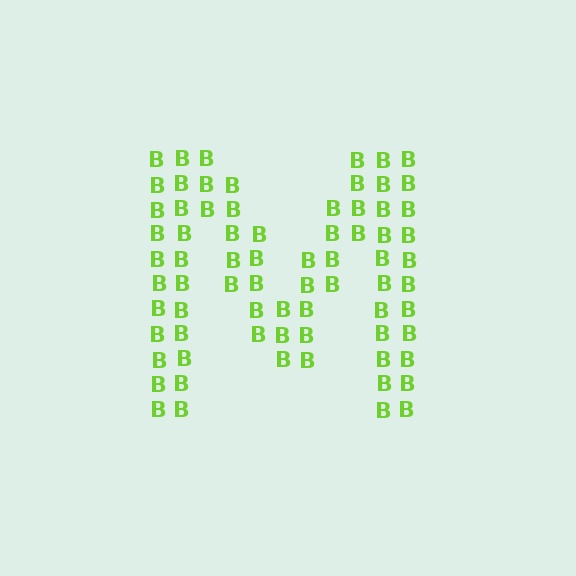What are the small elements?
The small elements are letter B's.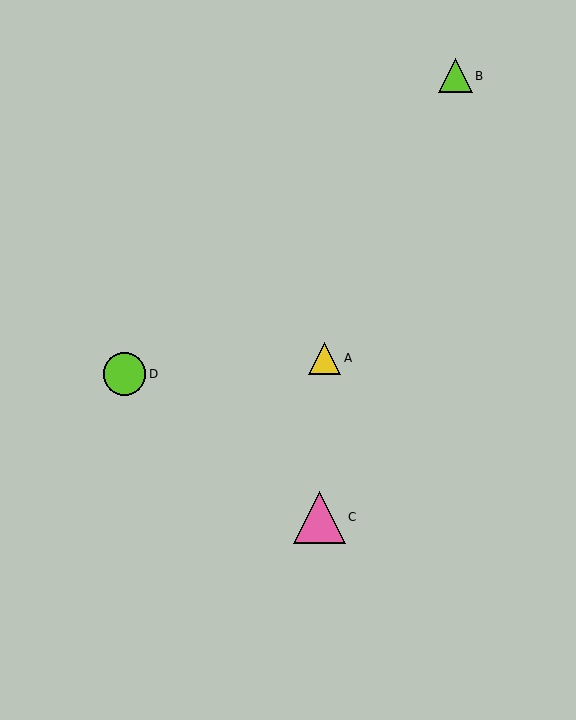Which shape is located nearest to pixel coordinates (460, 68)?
The lime triangle (labeled B) at (455, 76) is nearest to that location.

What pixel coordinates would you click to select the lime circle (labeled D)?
Click at (125, 374) to select the lime circle D.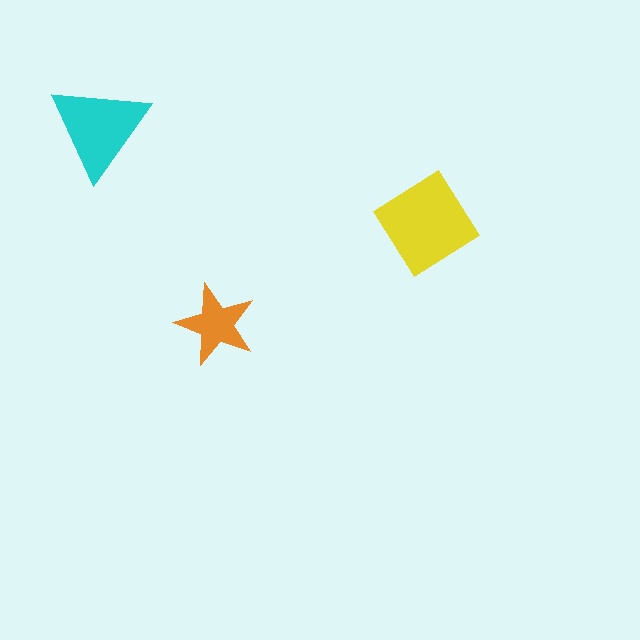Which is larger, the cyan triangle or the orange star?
The cyan triangle.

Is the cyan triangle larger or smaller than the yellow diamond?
Smaller.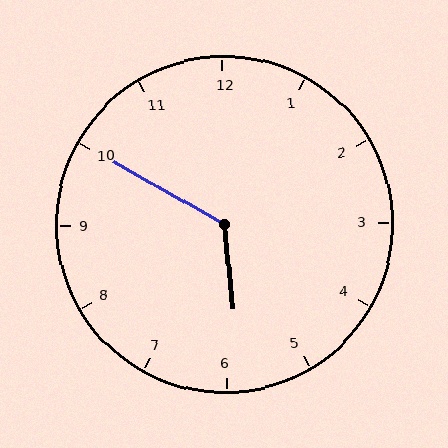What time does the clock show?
5:50.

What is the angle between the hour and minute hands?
Approximately 125 degrees.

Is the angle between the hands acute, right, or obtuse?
It is obtuse.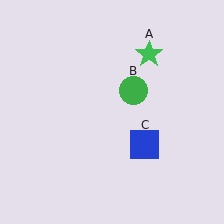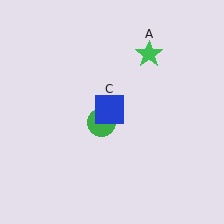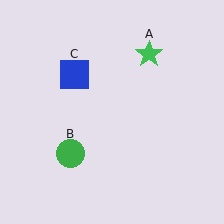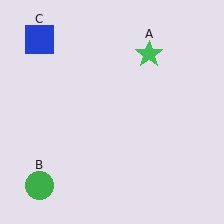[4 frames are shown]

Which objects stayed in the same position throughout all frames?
Green star (object A) remained stationary.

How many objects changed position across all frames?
2 objects changed position: green circle (object B), blue square (object C).